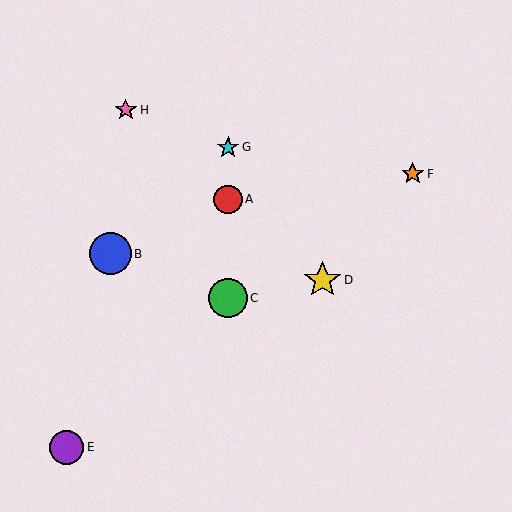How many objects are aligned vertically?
3 objects (A, C, G) are aligned vertically.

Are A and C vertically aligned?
Yes, both are at x≈228.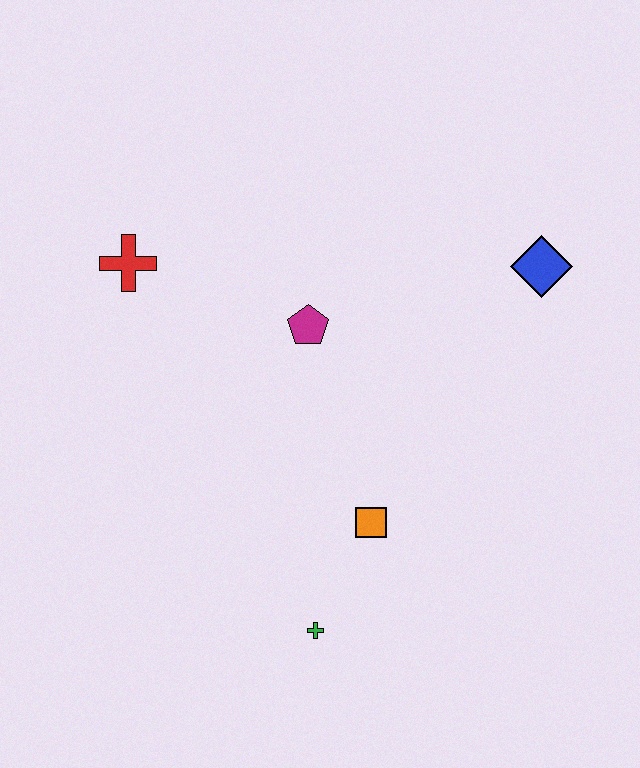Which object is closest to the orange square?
The green cross is closest to the orange square.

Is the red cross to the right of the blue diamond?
No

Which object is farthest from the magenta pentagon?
The green cross is farthest from the magenta pentagon.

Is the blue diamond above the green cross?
Yes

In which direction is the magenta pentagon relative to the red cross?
The magenta pentagon is to the right of the red cross.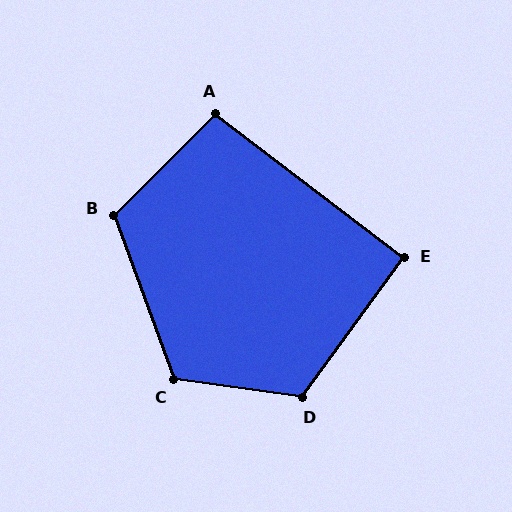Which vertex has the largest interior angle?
D, at approximately 118 degrees.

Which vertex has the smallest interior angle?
E, at approximately 91 degrees.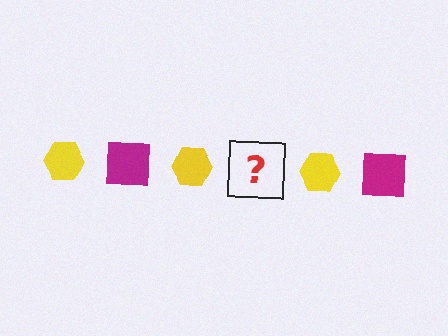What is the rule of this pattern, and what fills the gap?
The rule is that the pattern alternates between yellow hexagon and magenta square. The gap should be filled with a magenta square.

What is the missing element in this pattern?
The missing element is a magenta square.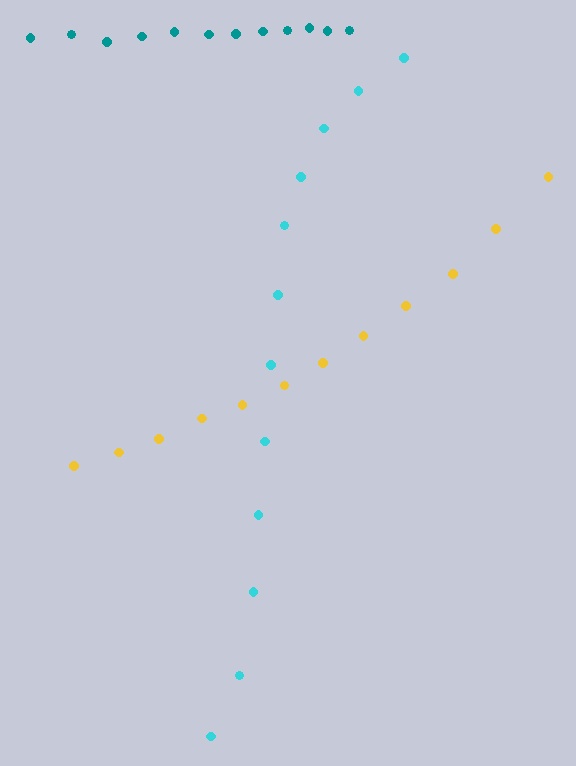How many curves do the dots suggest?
There are 3 distinct paths.